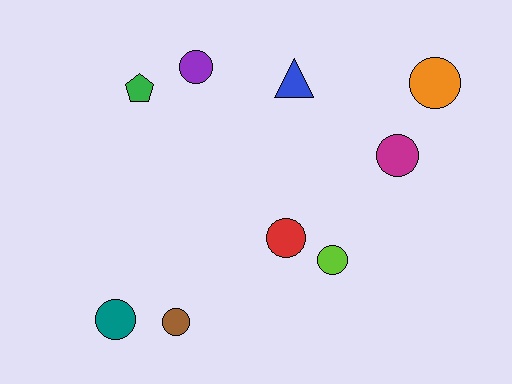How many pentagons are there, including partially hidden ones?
There is 1 pentagon.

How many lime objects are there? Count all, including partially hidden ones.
There is 1 lime object.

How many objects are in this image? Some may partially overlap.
There are 9 objects.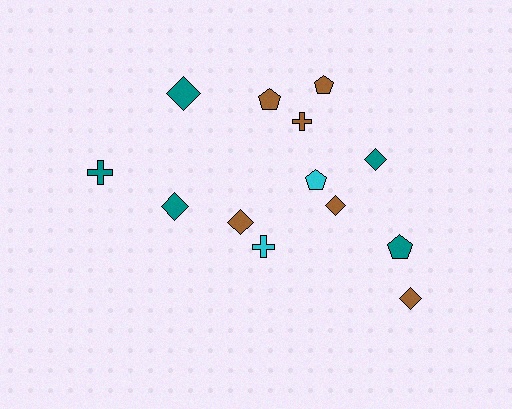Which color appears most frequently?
Brown, with 6 objects.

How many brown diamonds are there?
There are 3 brown diamonds.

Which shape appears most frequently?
Diamond, with 6 objects.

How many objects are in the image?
There are 13 objects.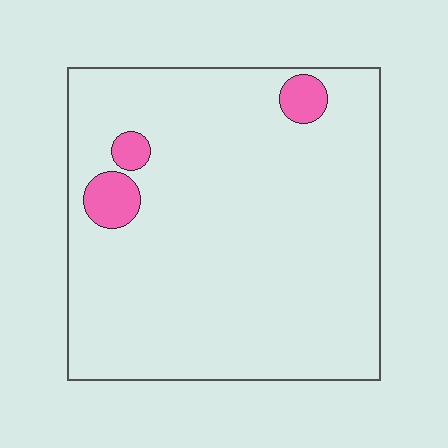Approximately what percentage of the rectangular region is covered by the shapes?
Approximately 5%.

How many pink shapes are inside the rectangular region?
3.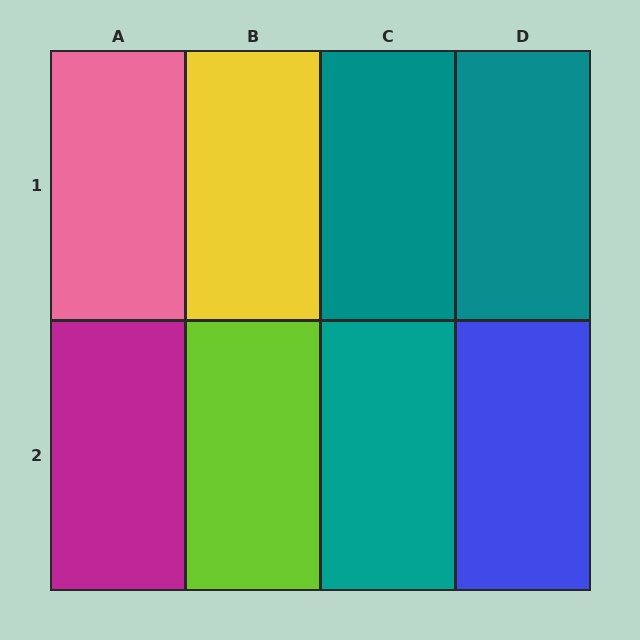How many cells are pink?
1 cell is pink.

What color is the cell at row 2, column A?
Magenta.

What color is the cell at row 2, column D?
Blue.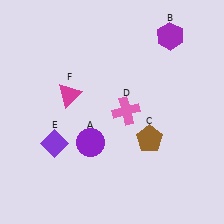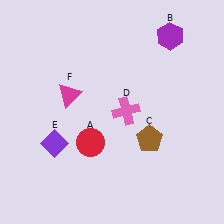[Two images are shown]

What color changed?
The circle (A) changed from purple in Image 1 to red in Image 2.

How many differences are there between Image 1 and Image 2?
There is 1 difference between the two images.